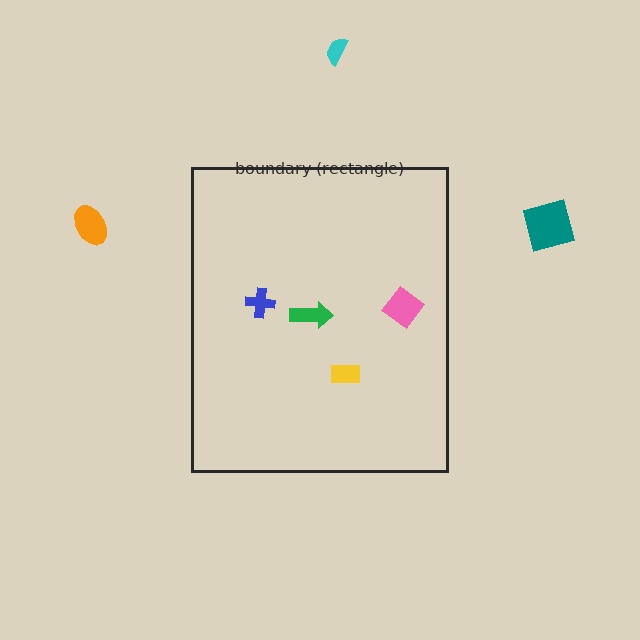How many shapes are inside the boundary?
4 inside, 3 outside.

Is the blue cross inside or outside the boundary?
Inside.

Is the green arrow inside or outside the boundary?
Inside.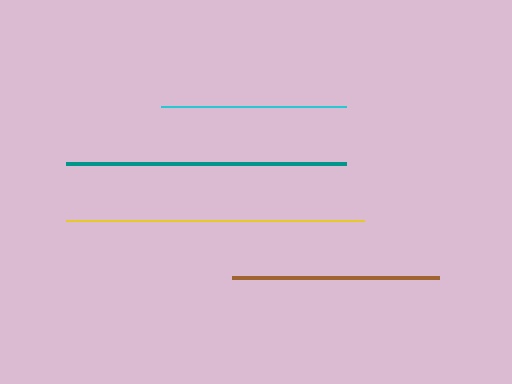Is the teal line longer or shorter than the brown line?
The teal line is longer than the brown line.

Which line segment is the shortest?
The cyan line is the shortest at approximately 185 pixels.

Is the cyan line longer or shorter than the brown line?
The brown line is longer than the cyan line.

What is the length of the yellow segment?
The yellow segment is approximately 298 pixels long.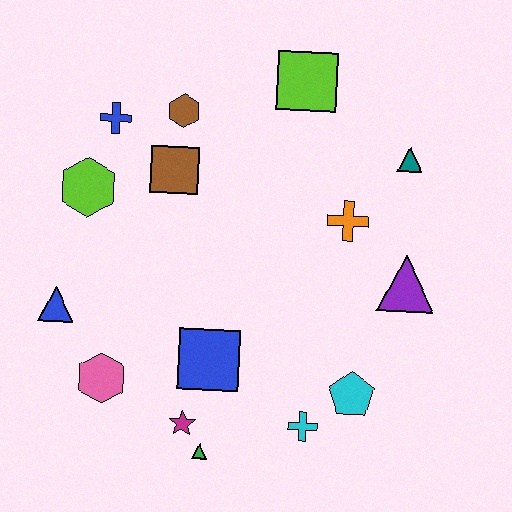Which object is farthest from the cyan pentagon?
The blue cross is farthest from the cyan pentagon.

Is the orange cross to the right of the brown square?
Yes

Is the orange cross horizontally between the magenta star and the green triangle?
No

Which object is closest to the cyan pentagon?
The cyan cross is closest to the cyan pentagon.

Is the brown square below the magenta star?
No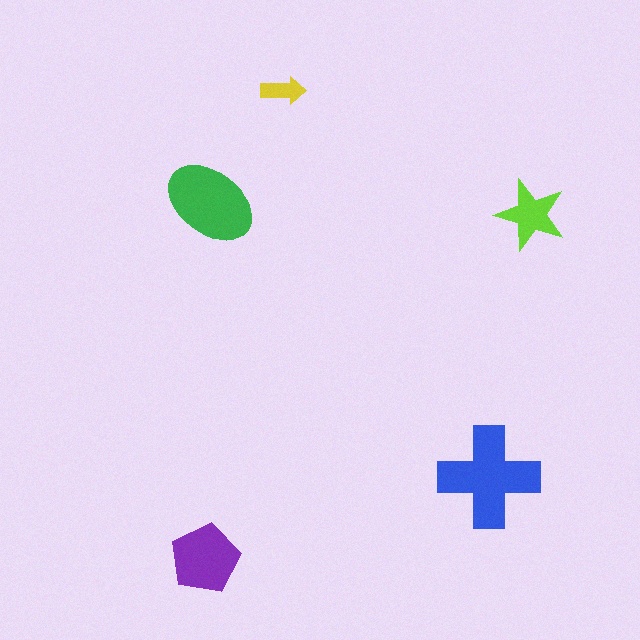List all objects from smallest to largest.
The yellow arrow, the lime star, the purple pentagon, the green ellipse, the blue cross.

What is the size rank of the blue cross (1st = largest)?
1st.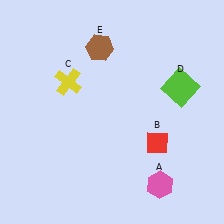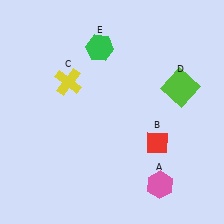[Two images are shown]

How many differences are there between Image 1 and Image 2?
There is 1 difference between the two images.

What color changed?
The hexagon (E) changed from brown in Image 1 to green in Image 2.